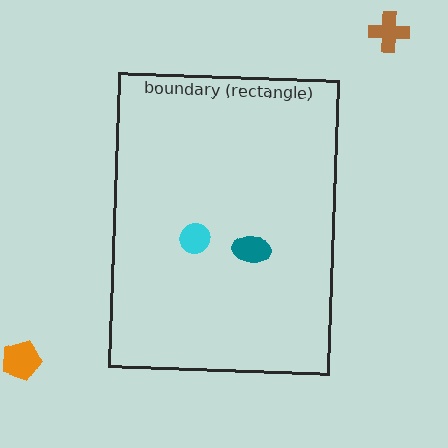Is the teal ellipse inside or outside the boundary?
Inside.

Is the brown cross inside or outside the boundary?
Outside.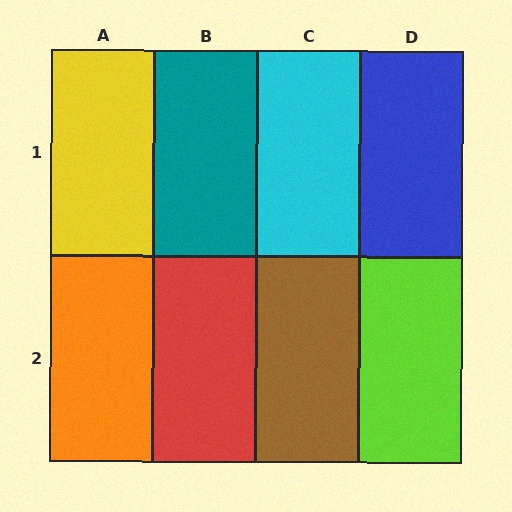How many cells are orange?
1 cell is orange.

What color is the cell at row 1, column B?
Teal.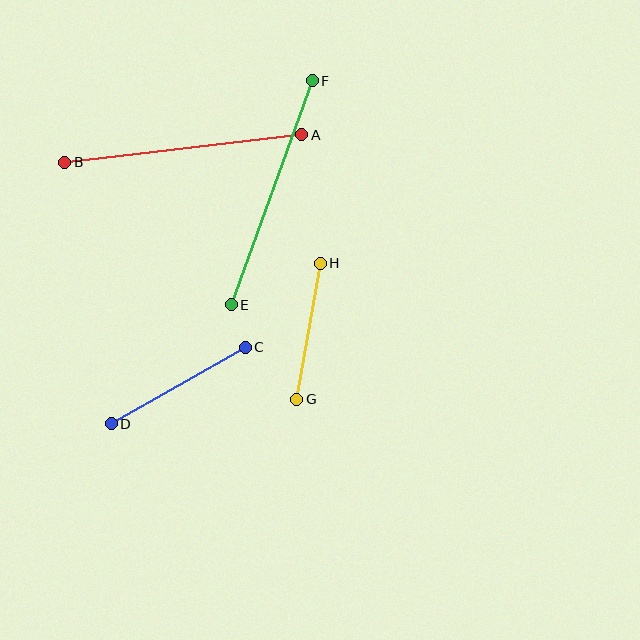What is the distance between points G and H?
The distance is approximately 138 pixels.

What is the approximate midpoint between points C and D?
The midpoint is at approximately (178, 385) pixels.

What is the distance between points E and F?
The distance is approximately 238 pixels.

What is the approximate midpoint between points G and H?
The midpoint is at approximately (309, 331) pixels.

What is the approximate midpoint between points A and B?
The midpoint is at approximately (183, 148) pixels.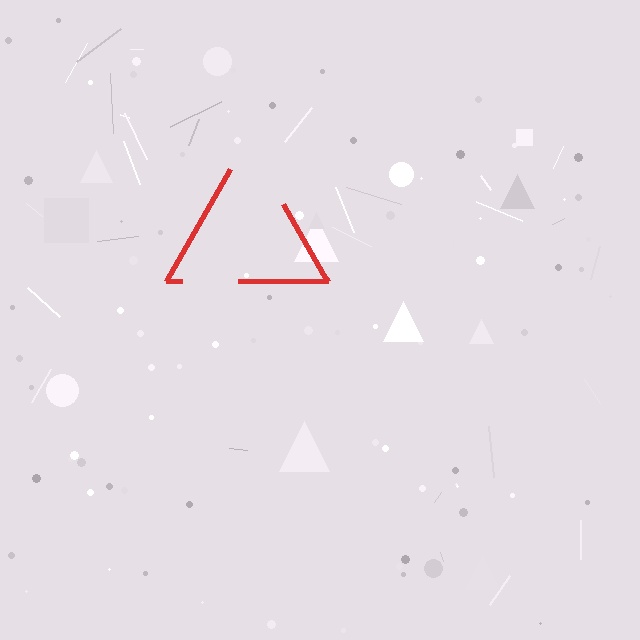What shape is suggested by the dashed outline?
The dashed outline suggests a triangle.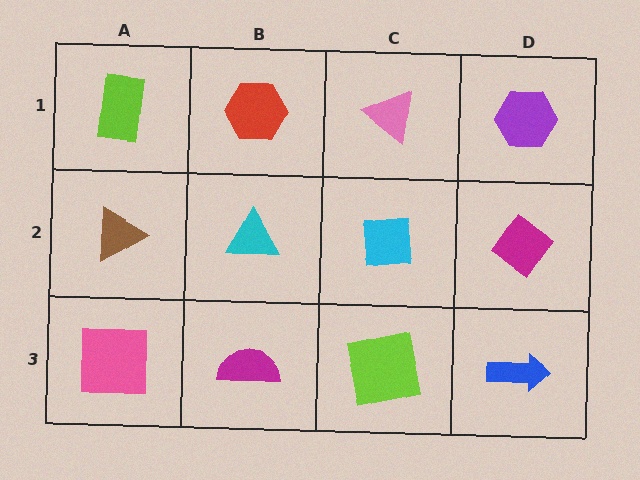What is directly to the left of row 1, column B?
A lime rectangle.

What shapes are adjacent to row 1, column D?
A magenta diamond (row 2, column D), a pink triangle (row 1, column C).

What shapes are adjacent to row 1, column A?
A brown triangle (row 2, column A), a red hexagon (row 1, column B).